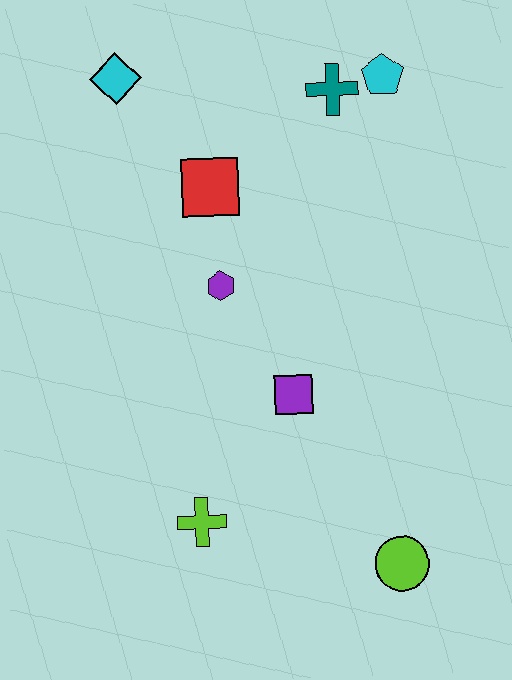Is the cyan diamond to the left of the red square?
Yes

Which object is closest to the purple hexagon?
The red square is closest to the purple hexagon.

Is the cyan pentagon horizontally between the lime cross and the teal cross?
No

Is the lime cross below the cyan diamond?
Yes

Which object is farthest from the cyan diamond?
The lime circle is farthest from the cyan diamond.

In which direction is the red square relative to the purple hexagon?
The red square is above the purple hexagon.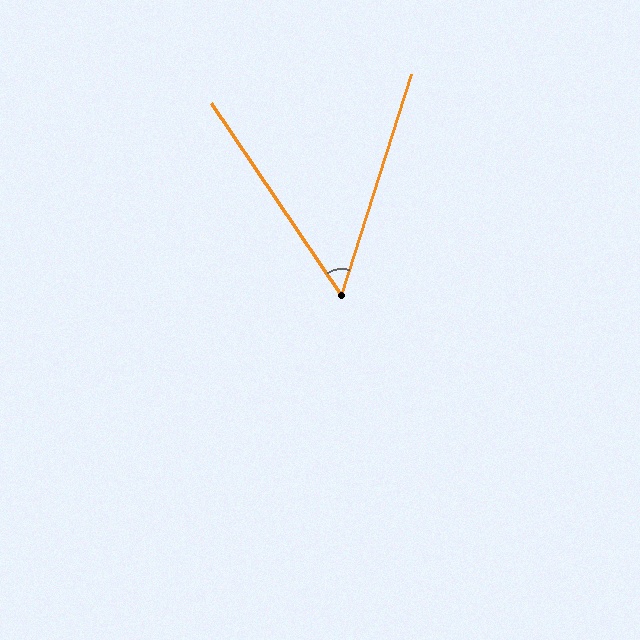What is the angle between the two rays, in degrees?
Approximately 52 degrees.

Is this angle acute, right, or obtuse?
It is acute.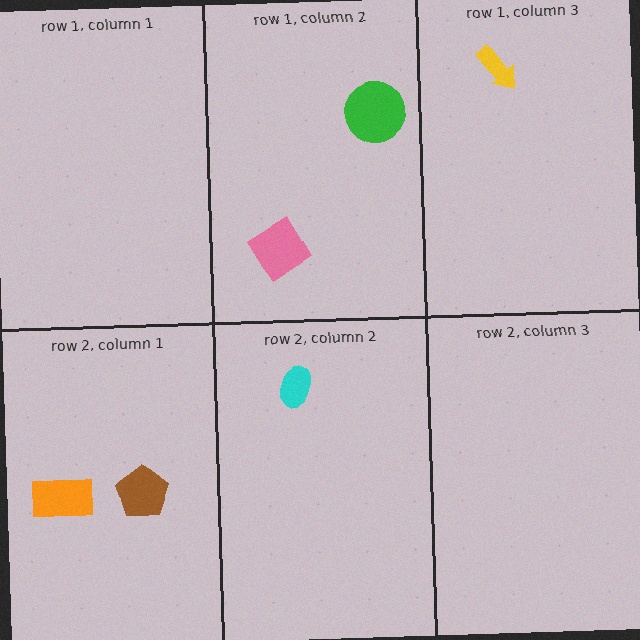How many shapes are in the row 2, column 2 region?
1.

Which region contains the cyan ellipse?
The row 2, column 2 region.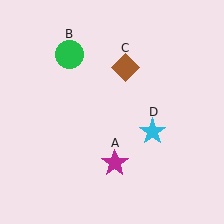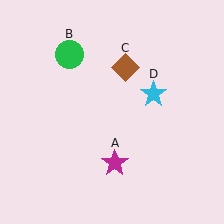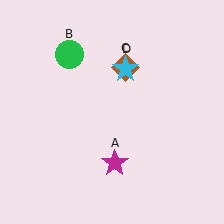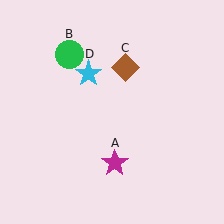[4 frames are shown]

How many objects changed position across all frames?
1 object changed position: cyan star (object D).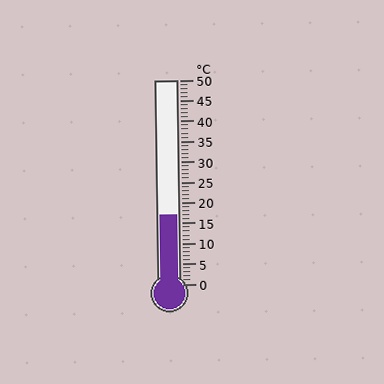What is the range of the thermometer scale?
The thermometer scale ranges from 0°C to 50°C.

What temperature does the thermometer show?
The thermometer shows approximately 17°C.